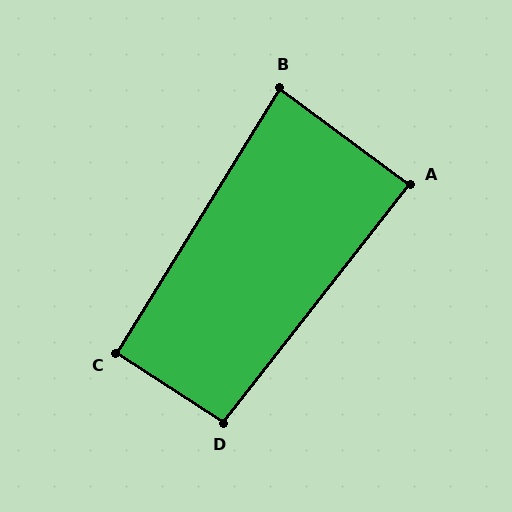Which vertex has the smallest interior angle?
B, at approximately 85 degrees.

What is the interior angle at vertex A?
Approximately 88 degrees (approximately right).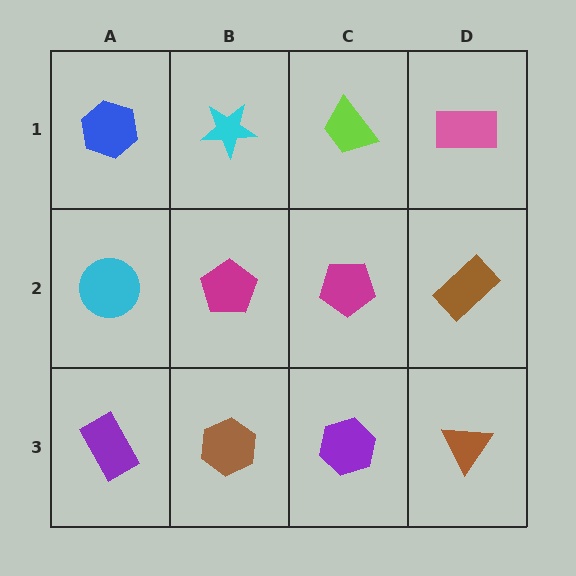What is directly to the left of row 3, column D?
A purple hexagon.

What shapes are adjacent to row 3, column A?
A cyan circle (row 2, column A), a brown hexagon (row 3, column B).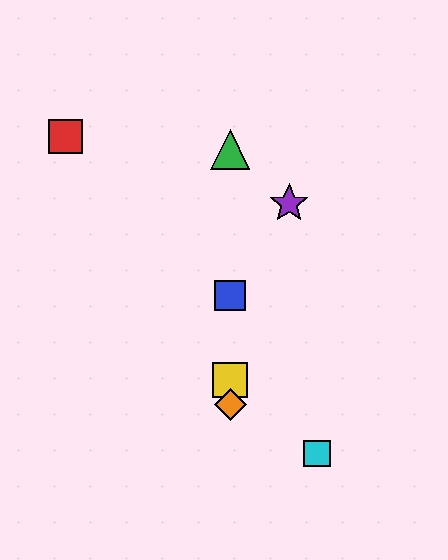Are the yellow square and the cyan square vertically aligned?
No, the yellow square is at x≈230 and the cyan square is at x≈317.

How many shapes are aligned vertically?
4 shapes (the blue square, the green triangle, the yellow square, the orange diamond) are aligned vertically.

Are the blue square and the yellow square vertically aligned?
Yes, both are at x≈230.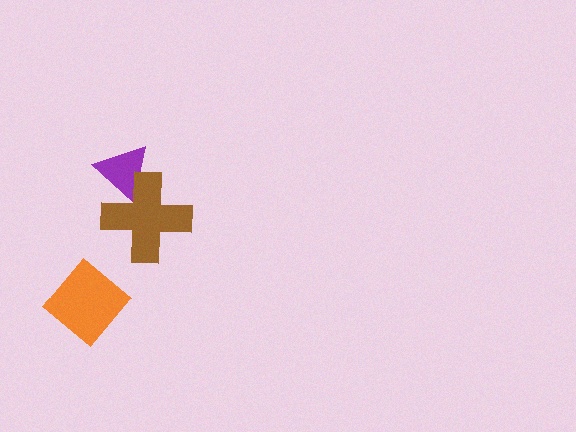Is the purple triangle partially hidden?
Yes, it is partially covered by another shape.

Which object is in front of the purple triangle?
The brown cross is in front of the purple triangle.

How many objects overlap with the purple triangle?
1 object overlaps with the purple triangle.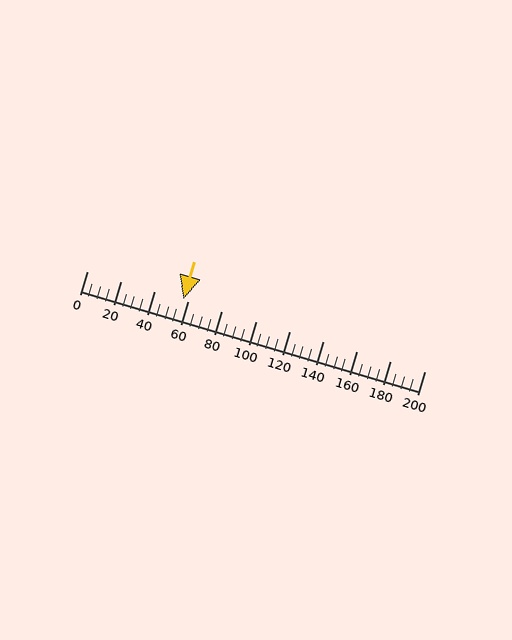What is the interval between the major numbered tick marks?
The major tick marks are spaced 20 units apart.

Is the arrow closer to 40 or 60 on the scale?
The arrow is closer to 60.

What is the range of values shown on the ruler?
The ruler shows values from 0 to 200.